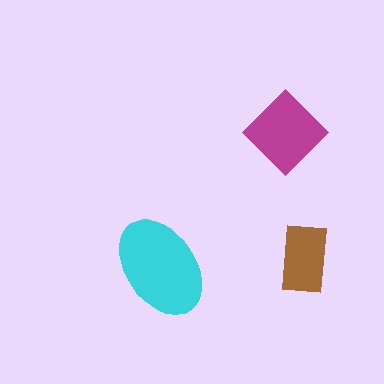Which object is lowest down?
The cyan ellipse is bottommost.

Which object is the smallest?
The brown rectangle.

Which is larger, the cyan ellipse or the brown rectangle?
The cyan ellipse.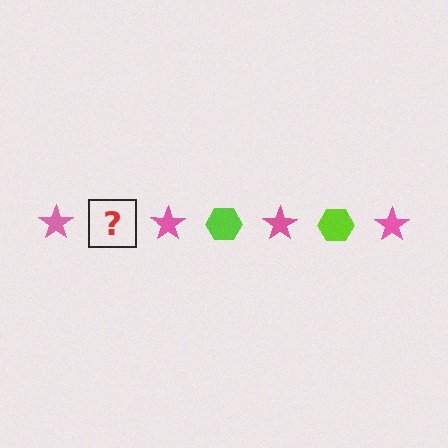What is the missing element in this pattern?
The missing element is a lime hexagon.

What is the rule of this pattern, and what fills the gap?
The rule is that the pattern alternates between pink star and lime hexagon. The gap should be filled with a lime hexagon.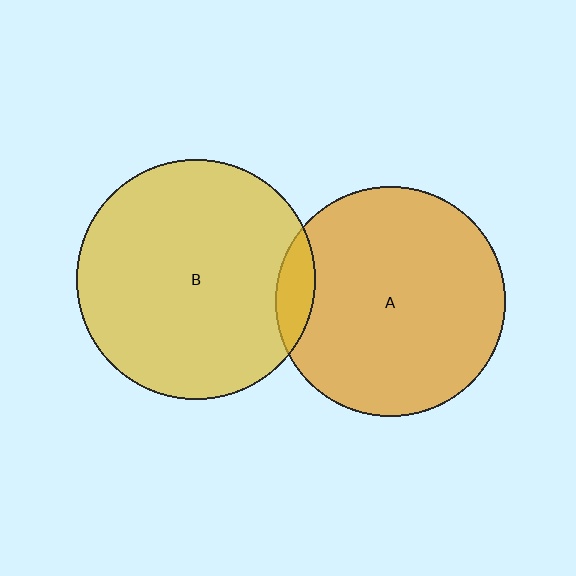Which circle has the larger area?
Circle B (yellow).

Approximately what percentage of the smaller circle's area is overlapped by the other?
Approximately 10%.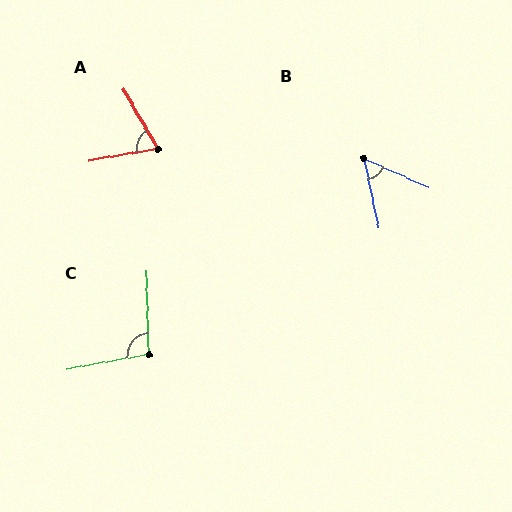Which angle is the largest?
C, at approximately 99 degrees.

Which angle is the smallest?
B, at approximately 54 degrees.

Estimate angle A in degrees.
Approximately 69 degrees.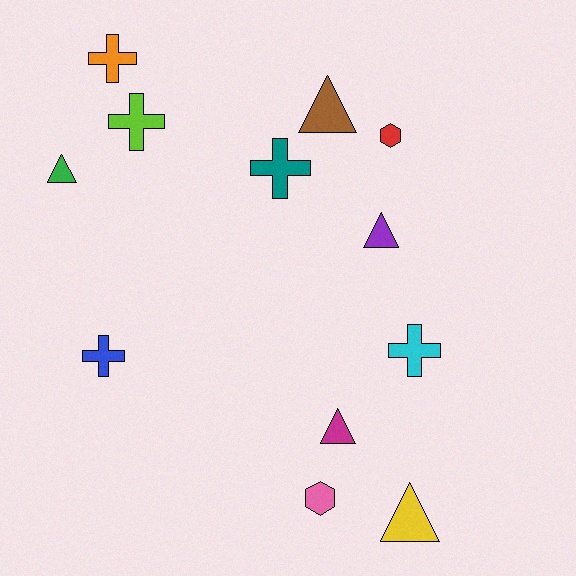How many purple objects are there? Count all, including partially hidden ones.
There is 1 purple object.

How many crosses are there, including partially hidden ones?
There are 5 crosses.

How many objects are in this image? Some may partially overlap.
There are 12 objects.